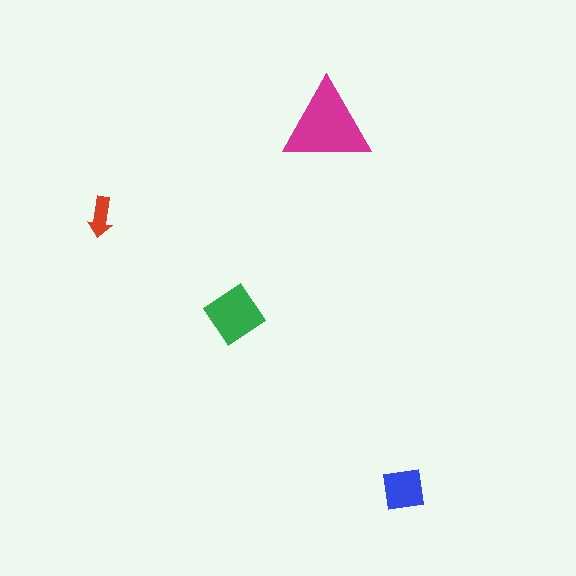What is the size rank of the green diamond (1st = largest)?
2nd.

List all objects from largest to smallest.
The magenta triangle, the green diamond, the blue square, the red arrow.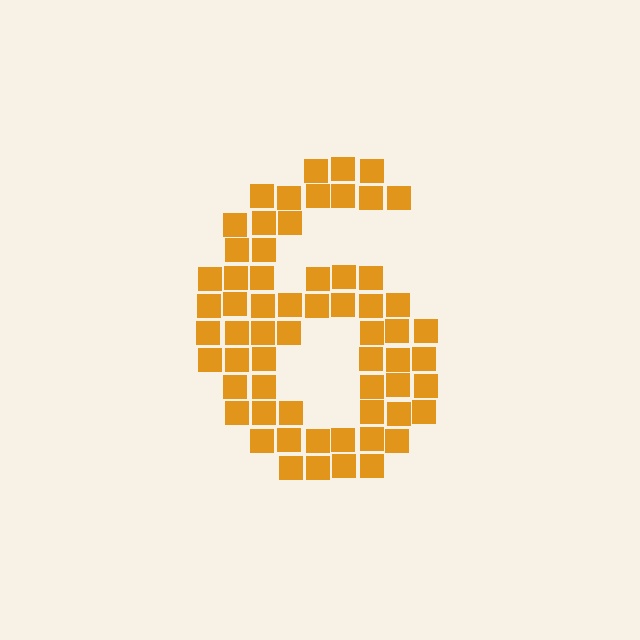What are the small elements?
The small elements are squares.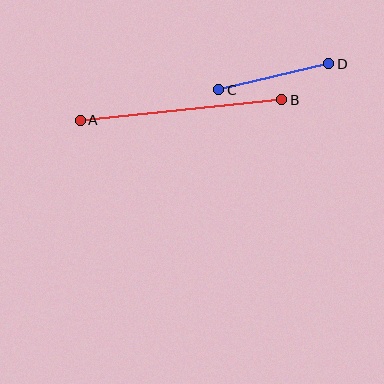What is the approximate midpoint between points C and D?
The midpoint is at approximately (274, 77) pixels.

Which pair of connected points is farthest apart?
Points A and B are farthest apart.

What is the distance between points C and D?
The distance is approximately 113 pixels.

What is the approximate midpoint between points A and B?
The midpoint is at approximately (181, 110) pixels.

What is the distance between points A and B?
The distance is approximately 202 pixels.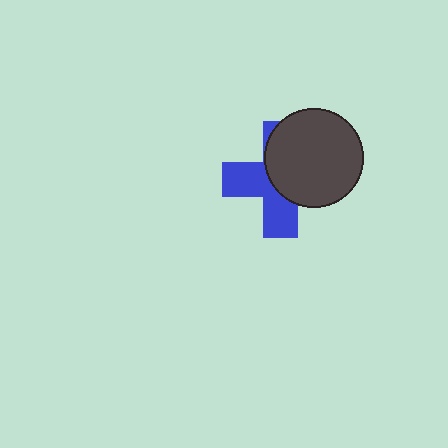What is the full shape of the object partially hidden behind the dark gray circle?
The partially hidden object is a blue cross.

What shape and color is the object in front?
The object in front is a dark gray circle.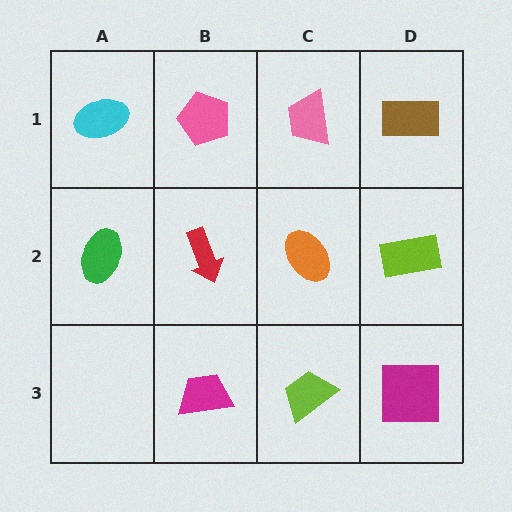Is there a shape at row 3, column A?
No, that cell is empty.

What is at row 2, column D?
A lime rectangle.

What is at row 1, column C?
A pink trapezoid.